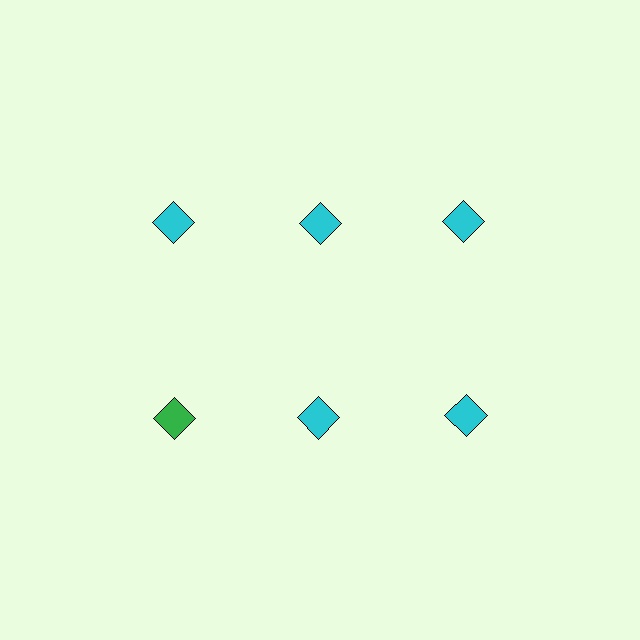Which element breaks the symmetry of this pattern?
The green diamond in the second row, leftmost column breaks the symmetry. All other shapes are cyan diamonds.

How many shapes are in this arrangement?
There are 6 shapes arranged in a grid pattern.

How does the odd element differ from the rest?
It has a different color: green instead of cyan.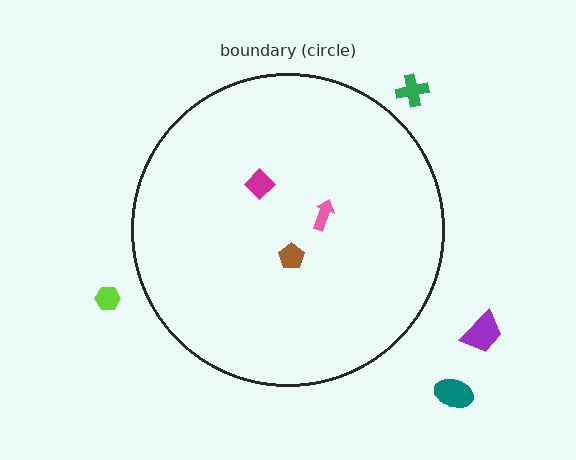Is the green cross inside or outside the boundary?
Outside.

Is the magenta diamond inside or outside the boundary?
Inside.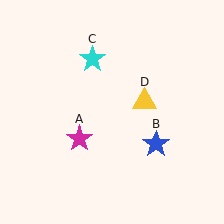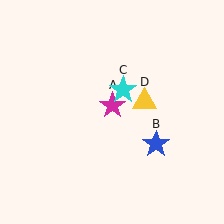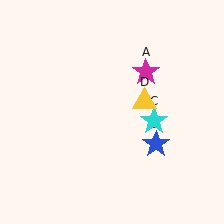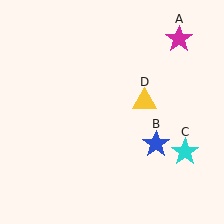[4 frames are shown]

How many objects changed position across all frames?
2 objects changed position: magenta star (object A), cyan star (object C).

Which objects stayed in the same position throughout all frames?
Blue star (object B) and yellow triangle (object D) remained stationary.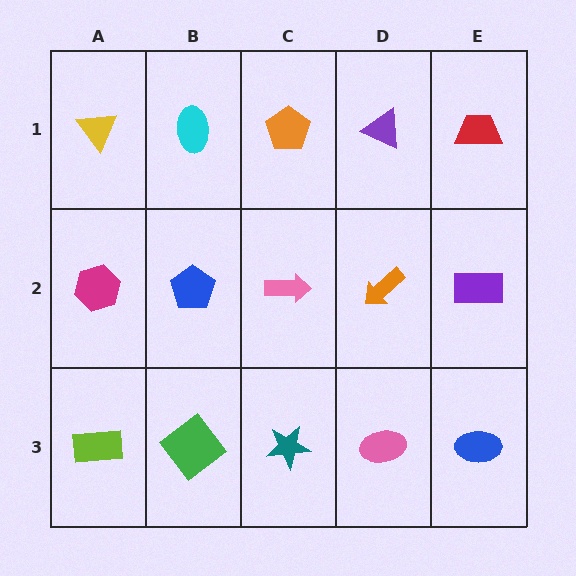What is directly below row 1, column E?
A purple rectangle.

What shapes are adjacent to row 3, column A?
A magenta hexagon (row 2, column A), a green diamond (row 3, column B).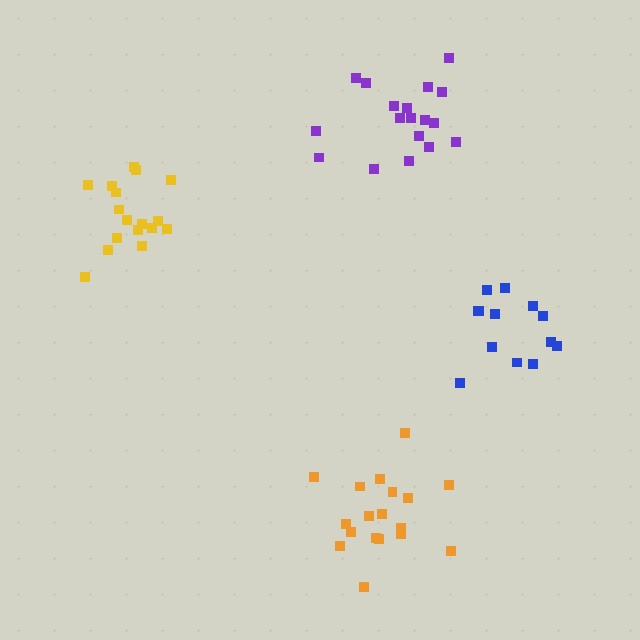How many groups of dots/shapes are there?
There are 4 groups.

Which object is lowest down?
The orange cluster is bottommost.